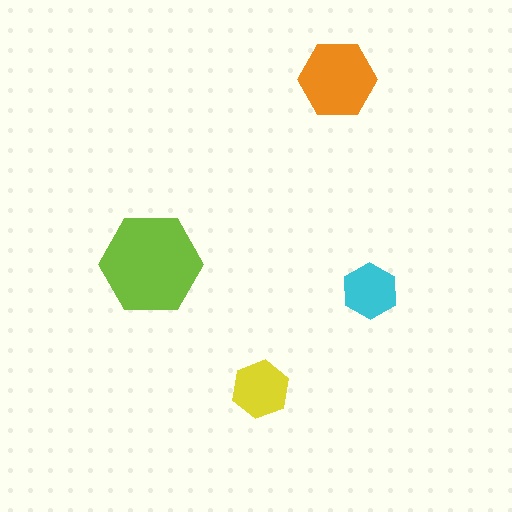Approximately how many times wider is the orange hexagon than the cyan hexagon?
About 1.5 times wider.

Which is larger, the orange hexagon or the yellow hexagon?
The orange one.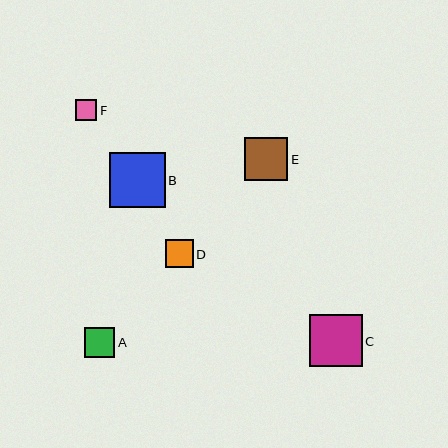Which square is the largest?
Square B is the largest with a size of approximately 55 pixels.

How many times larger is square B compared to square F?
Square B is approximately 2.6 times the size of square F.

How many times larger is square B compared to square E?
Square B is approximately 1.3 times the size of square E.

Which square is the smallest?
Square F is the smallest with a size of approximately 21 pixels.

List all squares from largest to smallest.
From largest to smallest: B, C, E, A, D, F.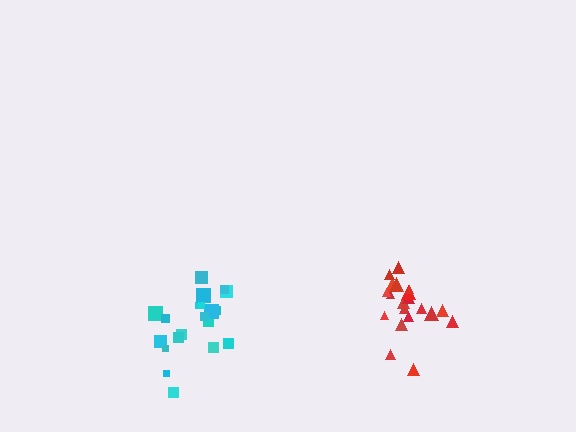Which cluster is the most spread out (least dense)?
Cyan.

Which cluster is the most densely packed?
Red.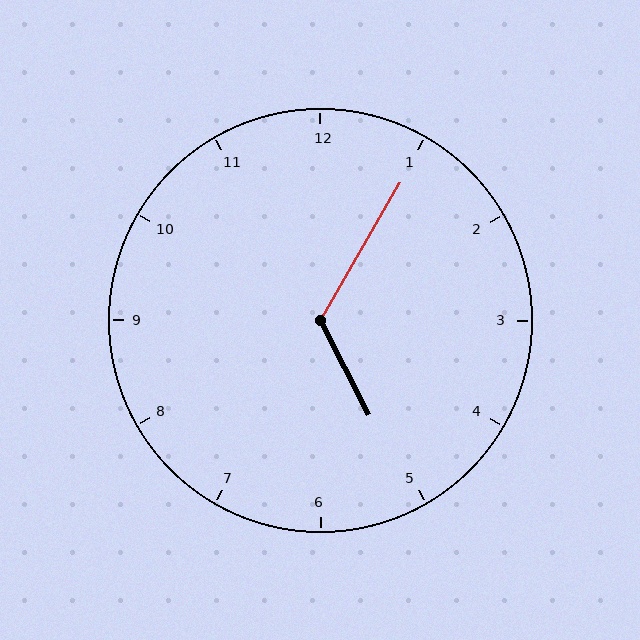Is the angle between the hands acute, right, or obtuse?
It is obtuse.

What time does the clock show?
5:05.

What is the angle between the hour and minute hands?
Approximately 122 degrees.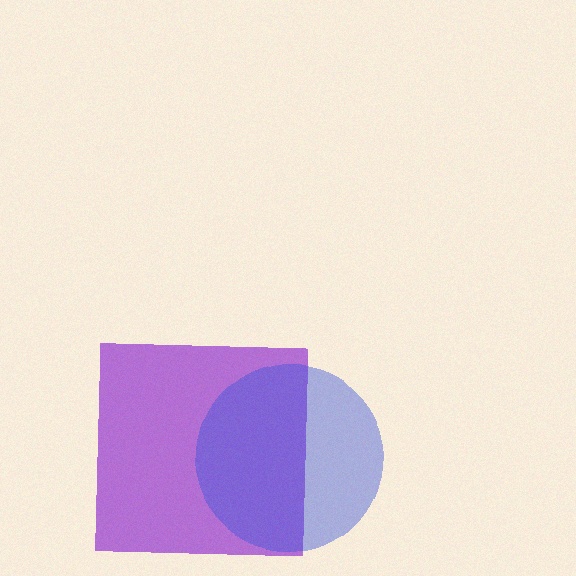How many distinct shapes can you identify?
There are 2 distinct shapes: a purple square, a blue circle.